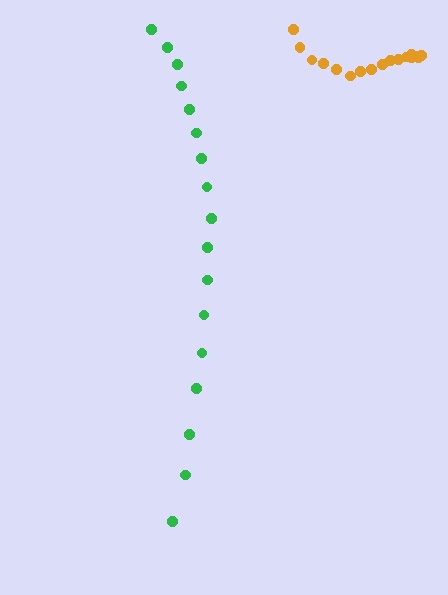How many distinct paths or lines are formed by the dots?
There are 2 distinct paths.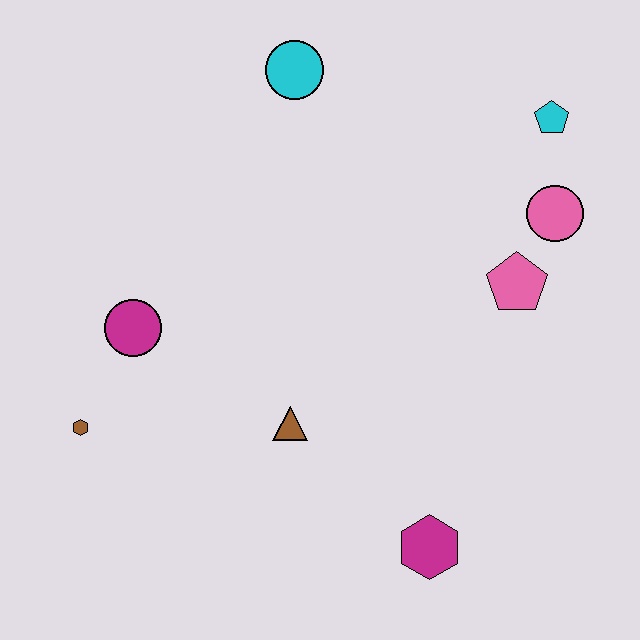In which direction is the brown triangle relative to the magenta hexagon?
The brown triangle is to the left of the magenta hexagon.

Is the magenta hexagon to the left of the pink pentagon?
Yes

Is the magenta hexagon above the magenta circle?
No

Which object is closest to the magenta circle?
The brown hexagon is closest to the magenta circle.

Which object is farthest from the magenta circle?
The cyan pentagon is farthest from the magenta circle.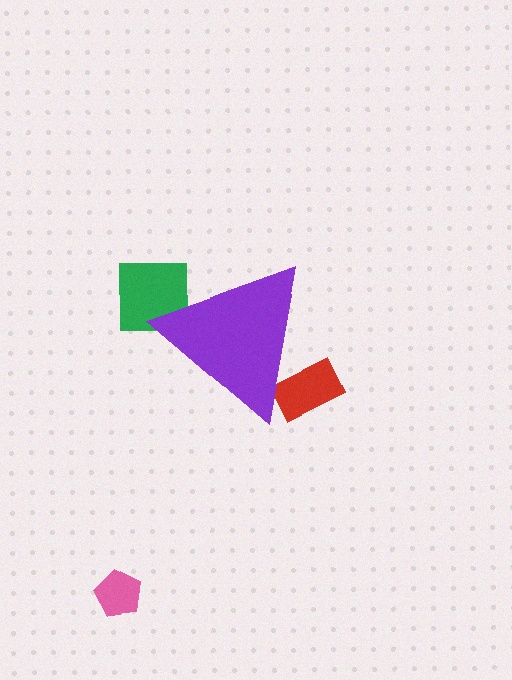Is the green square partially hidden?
Yes, the green square is partially hidden behind the purple triangle.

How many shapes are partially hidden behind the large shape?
2 shapes are partially hidden.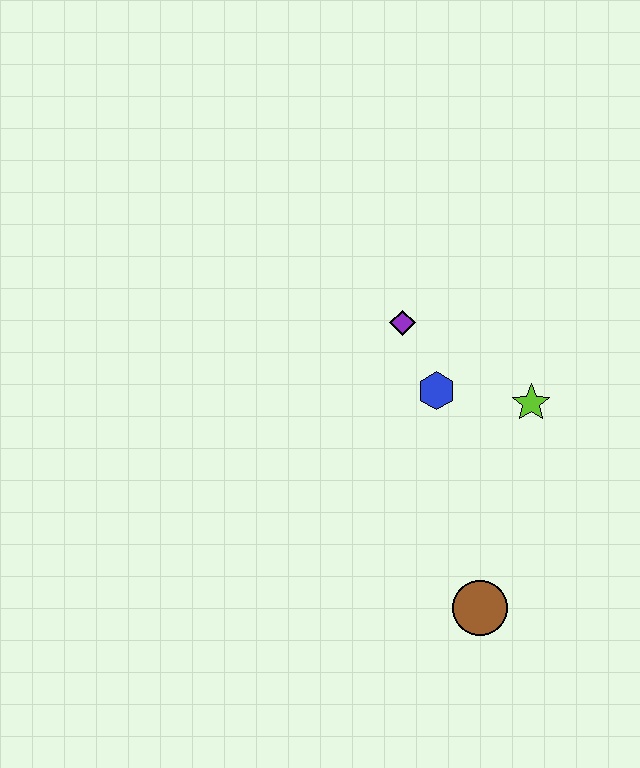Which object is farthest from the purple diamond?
The brown circle is farthest from the purple diamond.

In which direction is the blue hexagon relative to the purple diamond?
The blue hexagon is below the purple diamond.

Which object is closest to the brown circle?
The lime star is closest to the brown circle.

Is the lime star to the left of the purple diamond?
No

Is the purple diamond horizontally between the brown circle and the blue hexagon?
No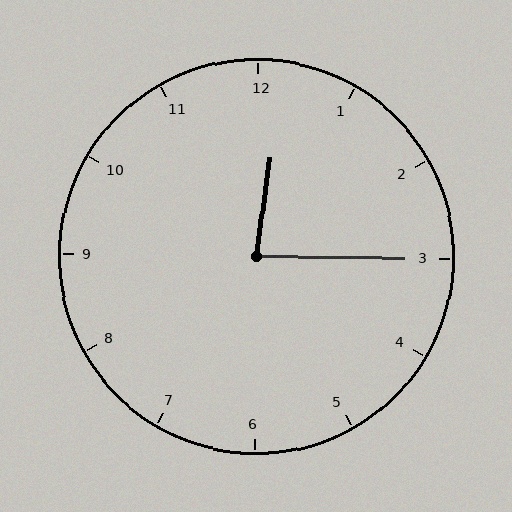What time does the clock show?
12:15.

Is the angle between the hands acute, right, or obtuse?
It is acute.